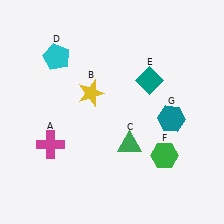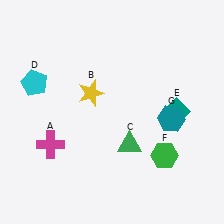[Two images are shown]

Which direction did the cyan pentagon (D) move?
The cyan pentagon (D) moved down.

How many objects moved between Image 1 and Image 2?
2 objects moved between the two images.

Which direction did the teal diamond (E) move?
The teal diamond (E) moved down.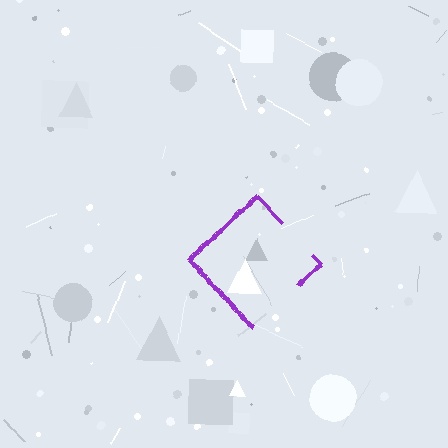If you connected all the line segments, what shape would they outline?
They would outline a diamond.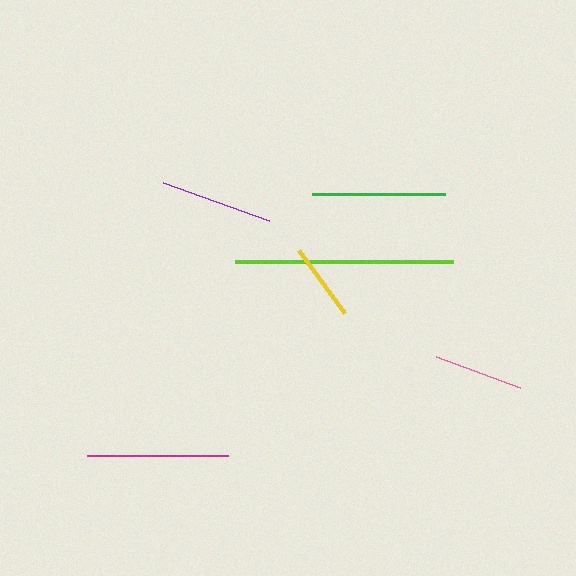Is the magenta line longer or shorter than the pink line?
The magenta line is longer than the pink line.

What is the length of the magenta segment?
The magenta segment is approximately 141 pixels long.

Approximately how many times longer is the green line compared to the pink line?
The green line is approximately 1.5 times the length of the pink line.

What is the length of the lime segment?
The lime segment is approximately 218 pixels long.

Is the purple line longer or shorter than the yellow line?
The purple line is longer than the yellow line.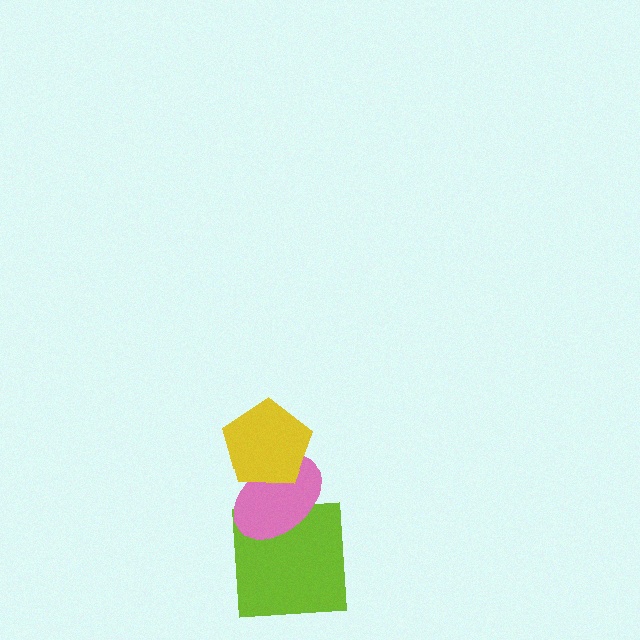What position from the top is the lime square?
The lime square is 3rd from the top.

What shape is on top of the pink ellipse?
The yellow pentagon is on top of the pink ellipse.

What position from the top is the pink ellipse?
The pink ellipse is 2nd from the top.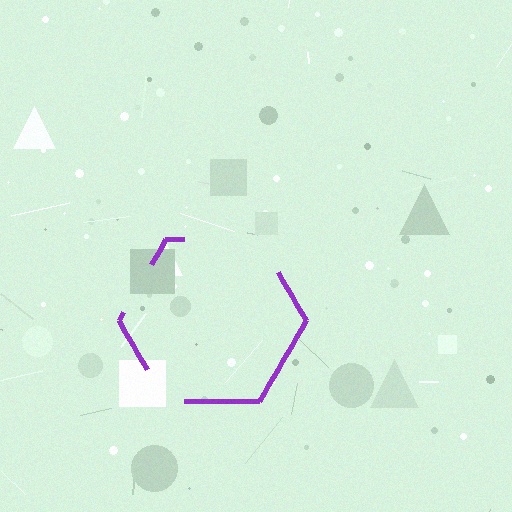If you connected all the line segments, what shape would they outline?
They would outline a hexagon.